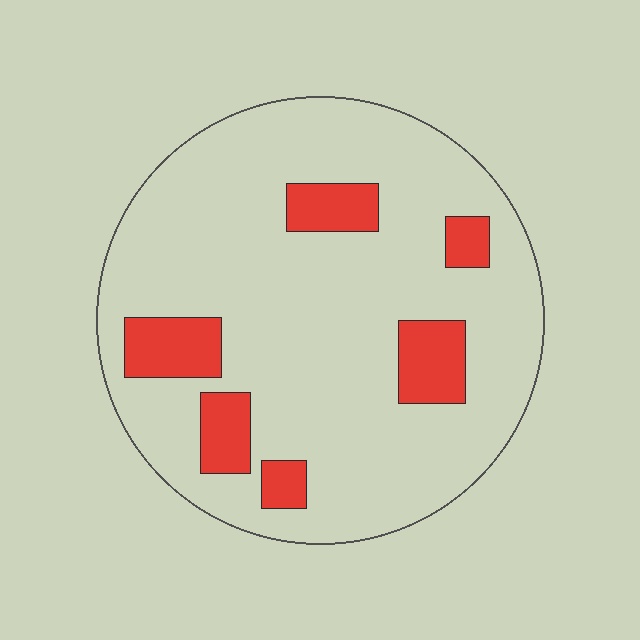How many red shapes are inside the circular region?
6.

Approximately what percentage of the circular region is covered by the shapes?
Approximately 15%.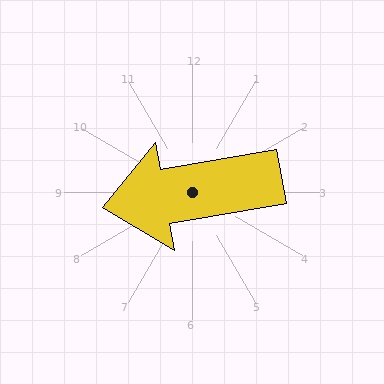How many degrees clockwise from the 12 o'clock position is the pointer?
Approximately 260 degrees.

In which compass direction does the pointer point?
West.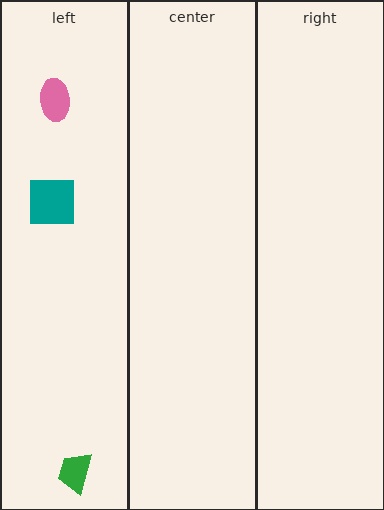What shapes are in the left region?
The green trapezoid, the pink ellipse, the teal square.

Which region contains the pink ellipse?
The left region.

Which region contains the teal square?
The left region.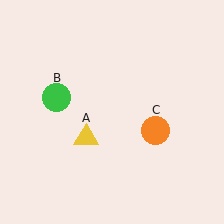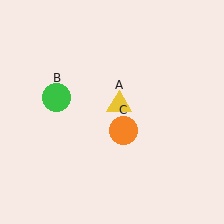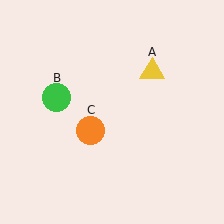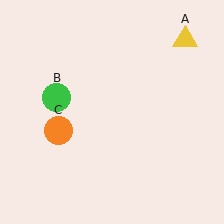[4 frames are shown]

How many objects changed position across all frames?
2 objects changed position: yellow triangle (object A), orange circle (object C).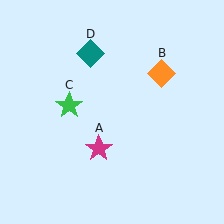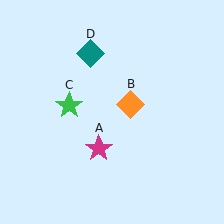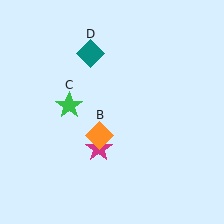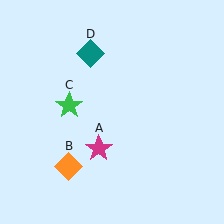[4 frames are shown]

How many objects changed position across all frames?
1 object changed position: orange diamond (object B).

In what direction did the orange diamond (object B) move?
The orange diamond (object B) moved down and to the left.